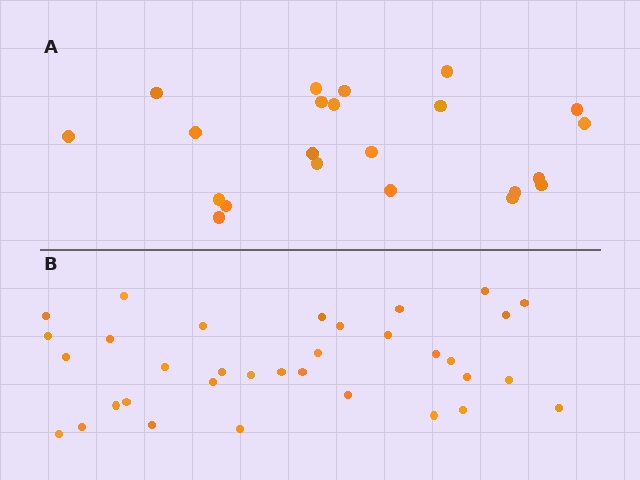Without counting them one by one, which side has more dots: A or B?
Region B (the bottom region) has more dots.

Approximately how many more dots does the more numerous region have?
Region B has roughly 12 or so more dots than region A.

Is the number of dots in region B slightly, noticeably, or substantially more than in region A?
Region B has substantially more. The ratio is roughly 1.5 to 1.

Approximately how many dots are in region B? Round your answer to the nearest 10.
About 30 dots. (The exact count is 34, which rounds to 30.)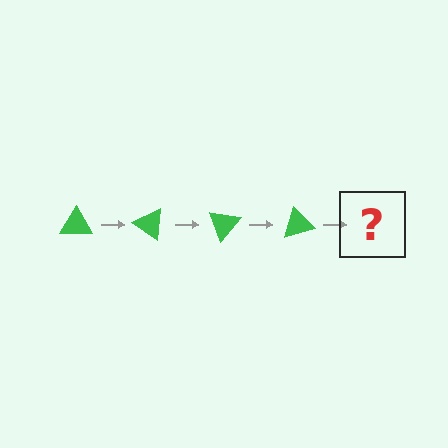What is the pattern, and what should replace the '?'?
The pattern is that the triangle rotates 35 degrees each step. The '?' should be a green triangle rotated 140 degrees.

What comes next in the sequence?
The next element should be a green triangle rotated 140 degrees.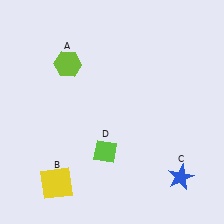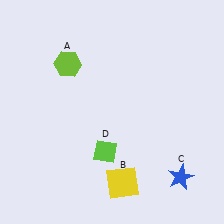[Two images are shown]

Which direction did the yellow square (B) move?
The yellow square (B) moved right.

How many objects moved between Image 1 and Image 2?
1 object moved between the two images.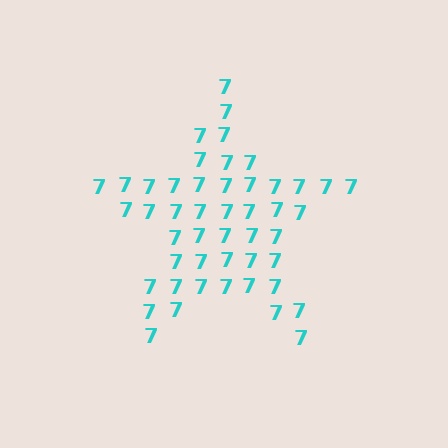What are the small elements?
The small elements are digit 7's.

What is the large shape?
The large shape is a star.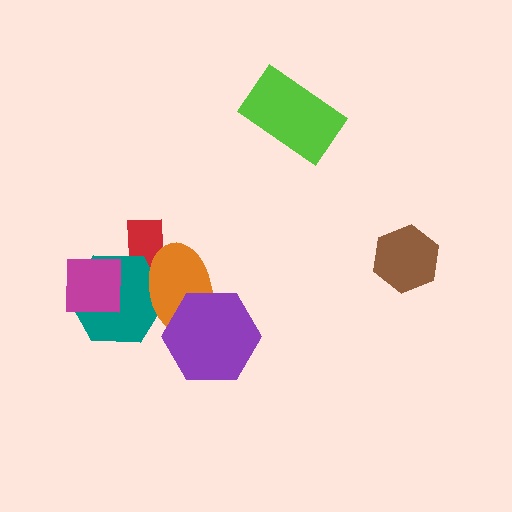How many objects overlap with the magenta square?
1 object overlaps with the magenta square.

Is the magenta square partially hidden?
No, no other shape covers it.